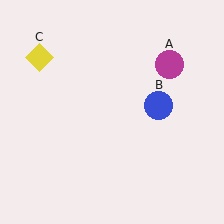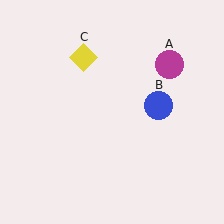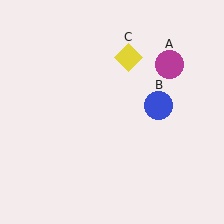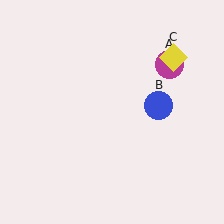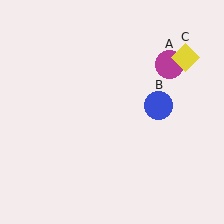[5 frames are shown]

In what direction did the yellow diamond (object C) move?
The yellow diamond (object C) moved right.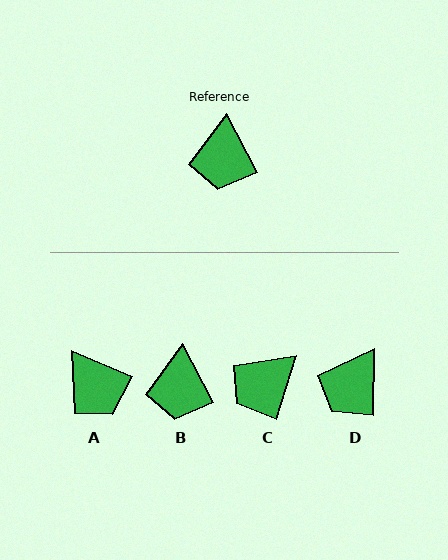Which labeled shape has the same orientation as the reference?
B.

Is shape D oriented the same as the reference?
No, it is off by about 28 degrees.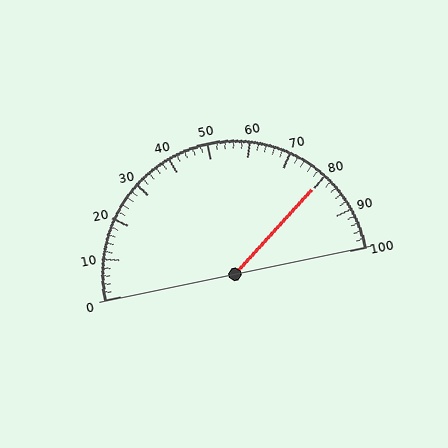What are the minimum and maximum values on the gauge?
The gauge ranges from 0 to 100.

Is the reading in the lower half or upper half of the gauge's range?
The reading is in the upper half of the range (0 to 100).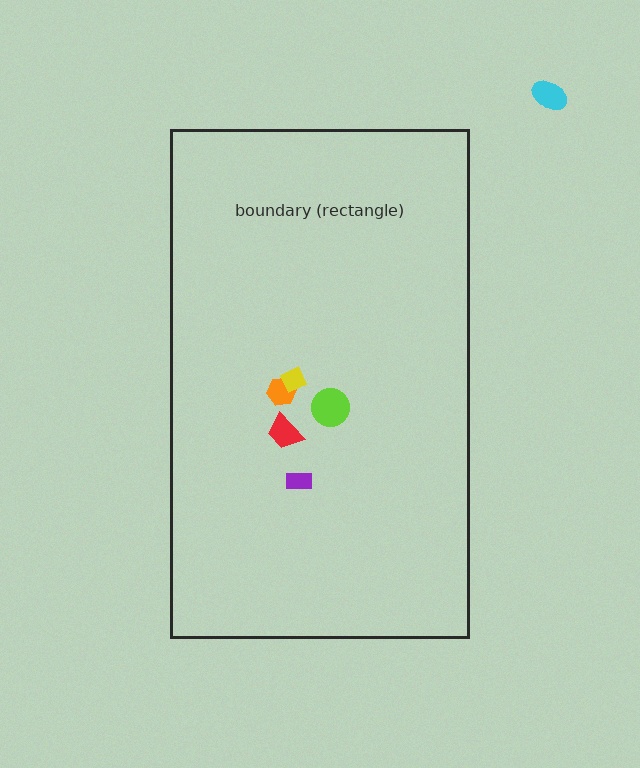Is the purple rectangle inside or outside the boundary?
Inside.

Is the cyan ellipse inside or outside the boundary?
Outside.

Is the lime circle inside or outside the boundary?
Inside.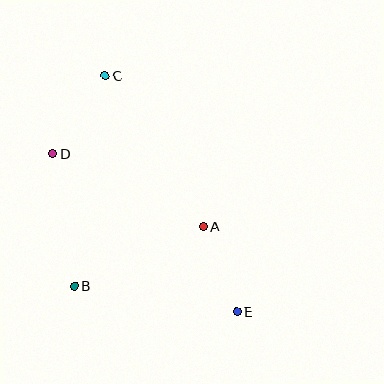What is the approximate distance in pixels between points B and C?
The distance between B and C is approximately 213 pixels.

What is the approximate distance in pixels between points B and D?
The distance between B and D is approximately 134 pixels.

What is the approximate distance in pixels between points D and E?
The distance between D and E is approximately 243 pixels.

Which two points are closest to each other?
Points A and E are closest to each other.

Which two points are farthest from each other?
Points C and E are farthest from each other.